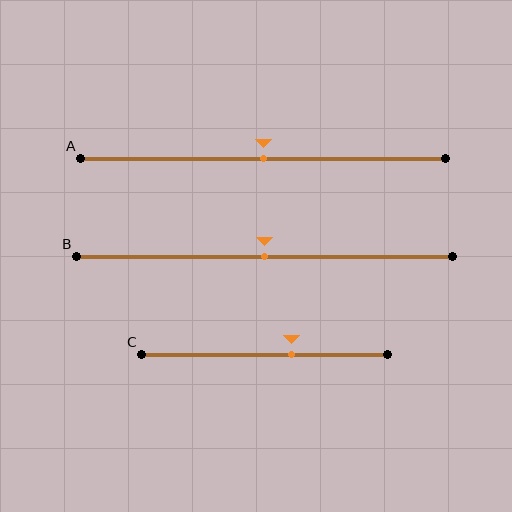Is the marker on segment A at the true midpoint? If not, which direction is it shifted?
Yes, the marker on segment A is at the true midpoint.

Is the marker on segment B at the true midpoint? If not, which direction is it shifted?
Yes, the marker on segment B is at the true midpoint.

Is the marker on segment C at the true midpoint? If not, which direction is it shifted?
No, the marker on segment C is shifted to the right by about 11% of the segment length.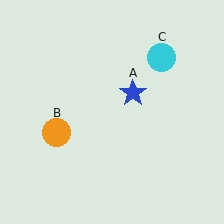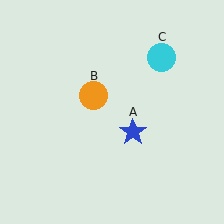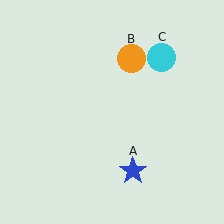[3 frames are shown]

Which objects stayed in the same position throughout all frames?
Cyan circle (object C) remained stationary.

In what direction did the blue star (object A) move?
The blue star (object A) moved down.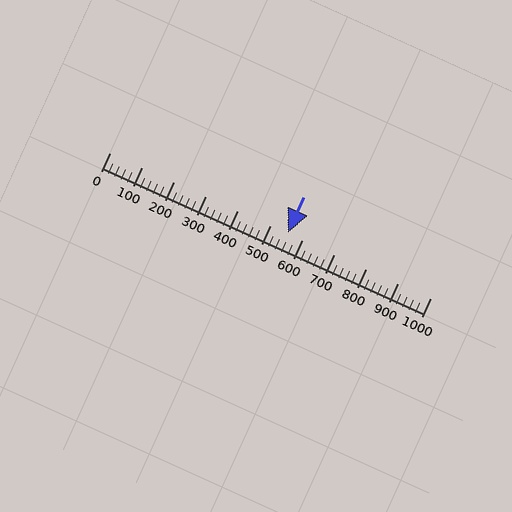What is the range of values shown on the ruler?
The ruler shows values from 0 to 1000.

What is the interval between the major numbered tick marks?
The major tick marks are spaced 100 units apart.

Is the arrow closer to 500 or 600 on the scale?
The arrow is closer to 600.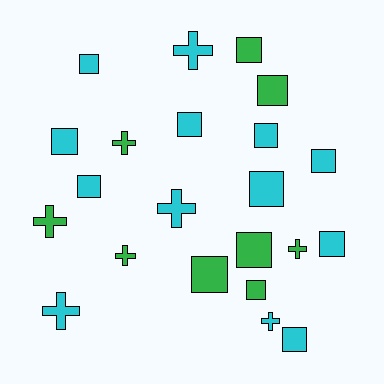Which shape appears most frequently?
Square, with 14 objects.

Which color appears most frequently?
Cyan, with 13 objects.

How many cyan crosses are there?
There are 4 cyan crosses.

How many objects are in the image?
There are 22 objects.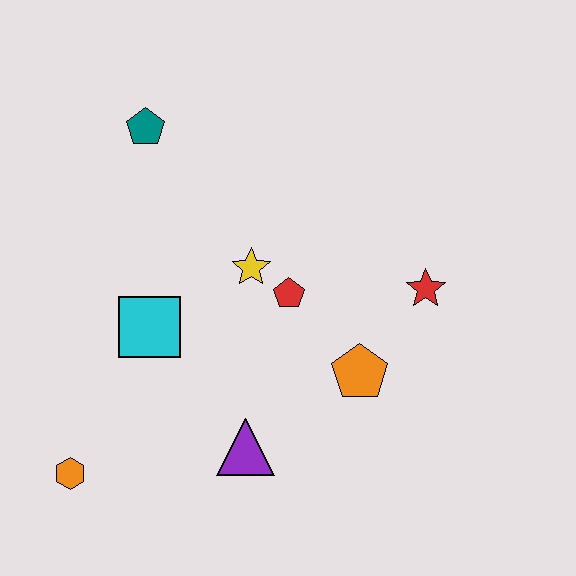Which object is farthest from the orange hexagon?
The red star is farthest from the orange hexagon.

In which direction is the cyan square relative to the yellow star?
The cyan square is to the left of the yellow star.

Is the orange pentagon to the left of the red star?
Yes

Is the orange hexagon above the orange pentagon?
No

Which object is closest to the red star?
The orange pentagon is closest to the red star.